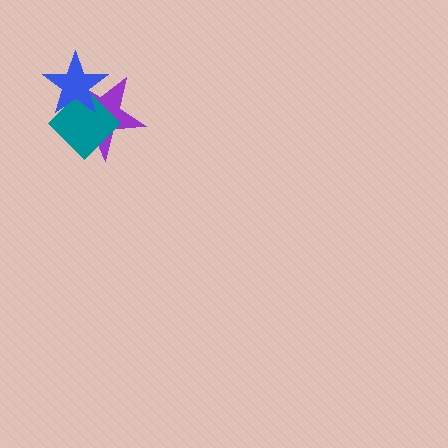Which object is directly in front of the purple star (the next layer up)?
The teal diamond is directly in front of the purple star.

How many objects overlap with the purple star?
2 objects overlap with the purple star.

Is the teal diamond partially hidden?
Yes, it is partially covered by another shape.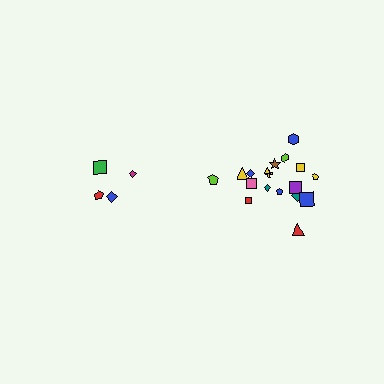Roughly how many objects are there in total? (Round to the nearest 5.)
Roughly 20 objects in total.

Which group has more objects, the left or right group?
The right group.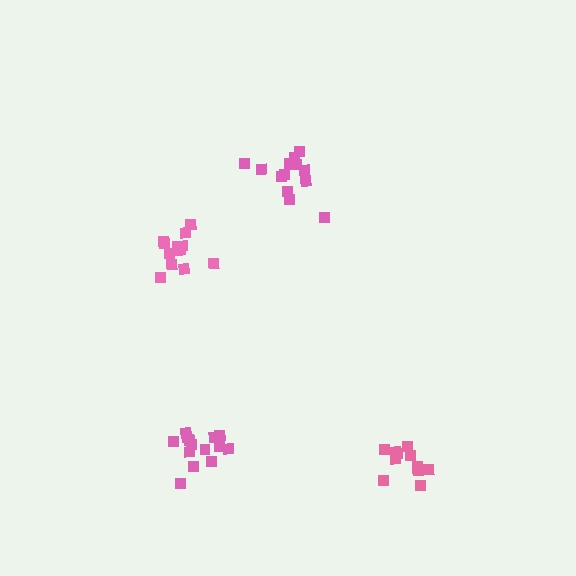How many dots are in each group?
Group 1: 11 dots, Group 2: 14 dots, Group 3: 14 dots, Group 4: 12 dots (51 total).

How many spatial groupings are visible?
There are 4 spatial groupings.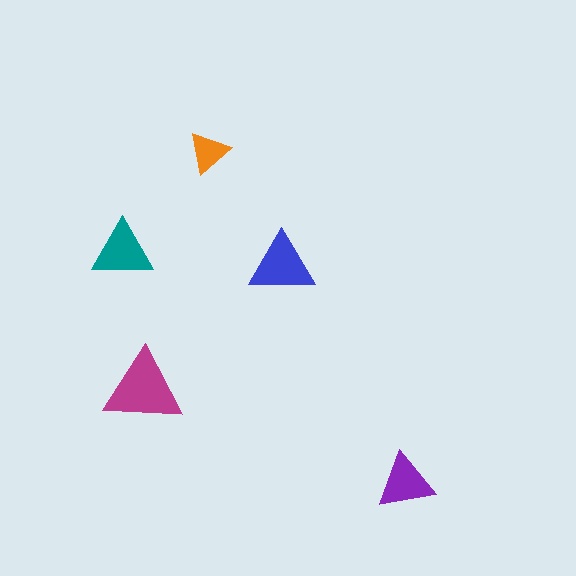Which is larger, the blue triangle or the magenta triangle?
The magenta one.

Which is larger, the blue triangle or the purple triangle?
The blue one.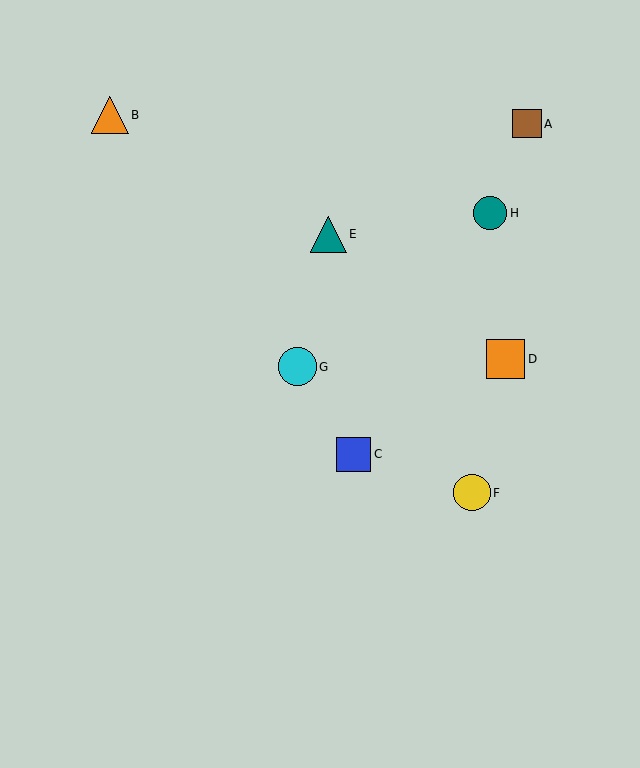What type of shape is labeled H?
Shape H is a teal circle.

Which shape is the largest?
The orange square (labeled D) is the largest.